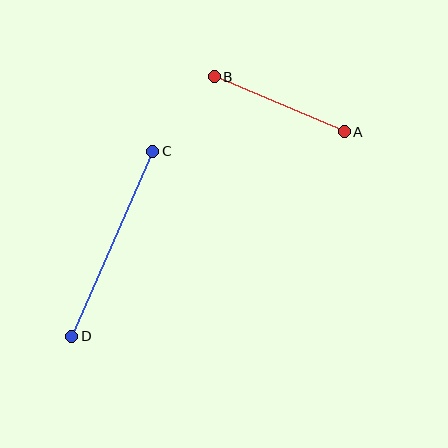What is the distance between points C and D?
The distance is approximately 202 pixels.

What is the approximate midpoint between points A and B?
The midpoint is at approximately (279, 104) pixels.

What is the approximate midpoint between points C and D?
The midpoint is at approximately (112, 244) pixels.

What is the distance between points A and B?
The distance is approximately 141 pixels.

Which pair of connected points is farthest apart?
Points C and D are farthest apart.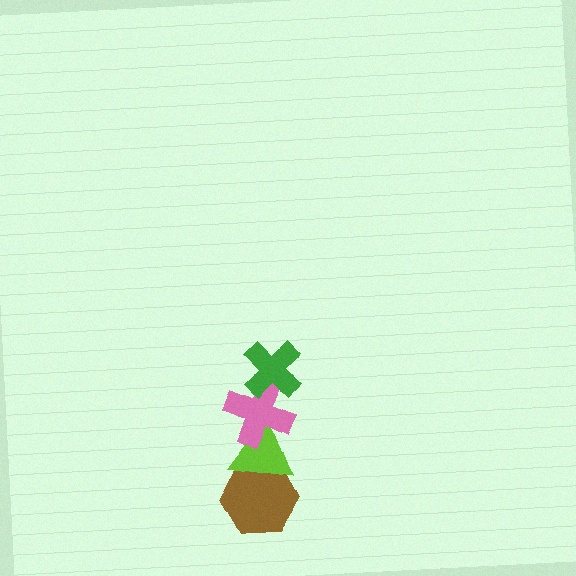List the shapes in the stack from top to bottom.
From top to bottom: the green cross, the pink cross, the lime triangle, the brown hexagon.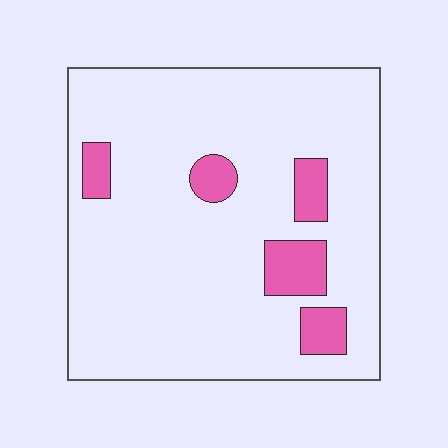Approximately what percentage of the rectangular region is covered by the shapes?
Approximately 10%.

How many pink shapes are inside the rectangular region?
5.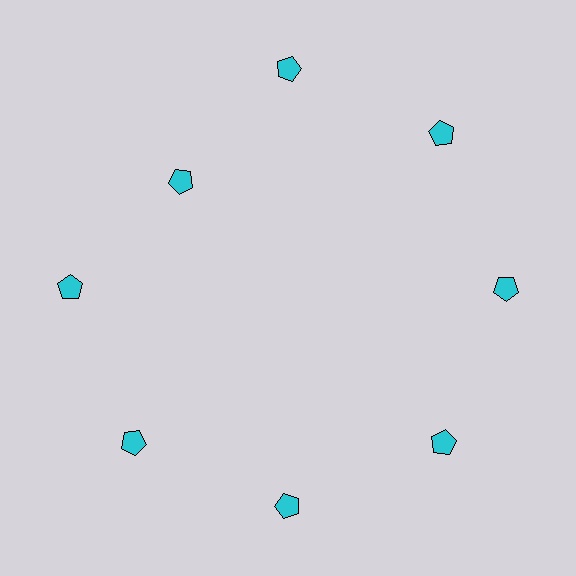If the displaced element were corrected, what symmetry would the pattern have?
It would have 8-fold rotational symmetry — the pattern would map onto itself every 45 degrees.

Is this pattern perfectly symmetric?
No. The 8 cyan pentagons are arranged in a ring, but one element near the 10 o'clock position is pulled inward toward the center, breaking the 8-fold rotational symmetry.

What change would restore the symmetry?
The symmetry would be restored by moving it outward, back onto the ring so that all 8 pentagons sit at equal angles and equal distance from the center.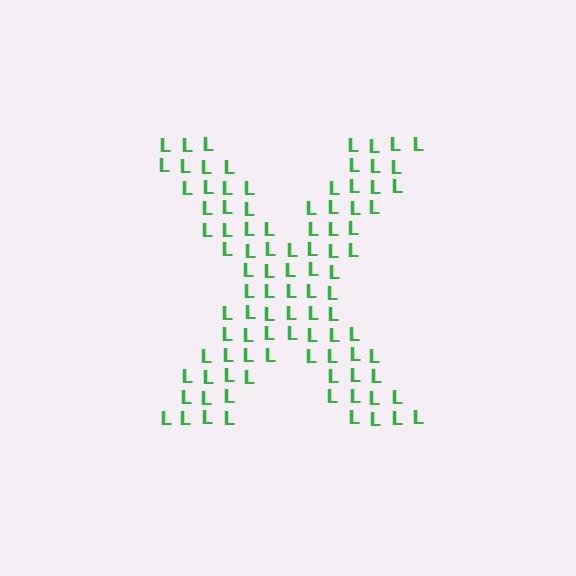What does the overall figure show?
The overall figure shows the letter X.